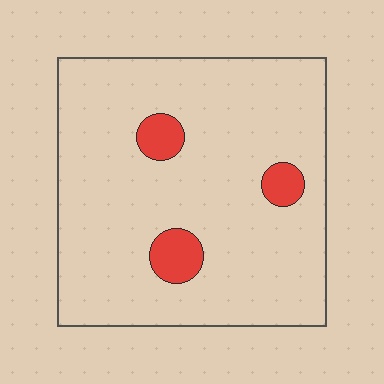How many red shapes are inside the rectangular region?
3.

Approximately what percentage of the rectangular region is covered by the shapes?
Approximately 10%.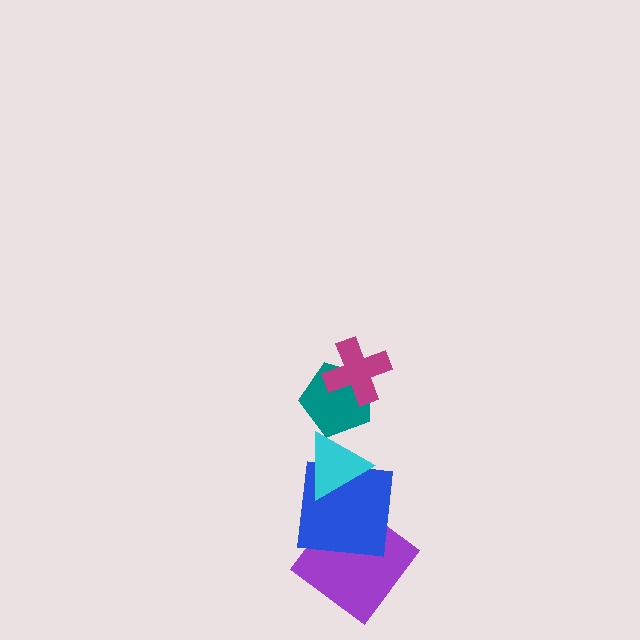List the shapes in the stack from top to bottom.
From top to bottom: the magenta cross, the teal pentagon, the cyan triangle, the blue square, the purple diamond.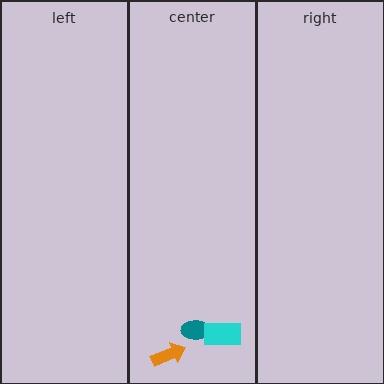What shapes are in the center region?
The teal ellipse, the orange arrow, the cyan rectangle.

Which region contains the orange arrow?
The center region.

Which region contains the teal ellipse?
The center region.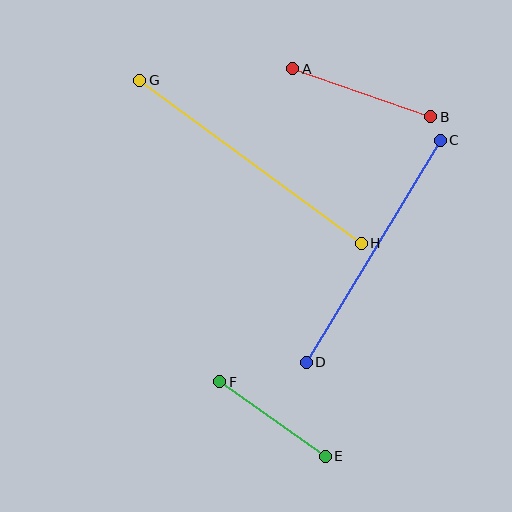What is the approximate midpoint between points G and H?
The midpoint is at approximately (250, 162) pixels.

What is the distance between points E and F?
The distance is approximately 129 pixels.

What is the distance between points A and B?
The distance is approximately 146 pixels.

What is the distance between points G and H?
The distance is approximately 275 pixels.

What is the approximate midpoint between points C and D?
The midpoint is at approximately (373, 251) pixels.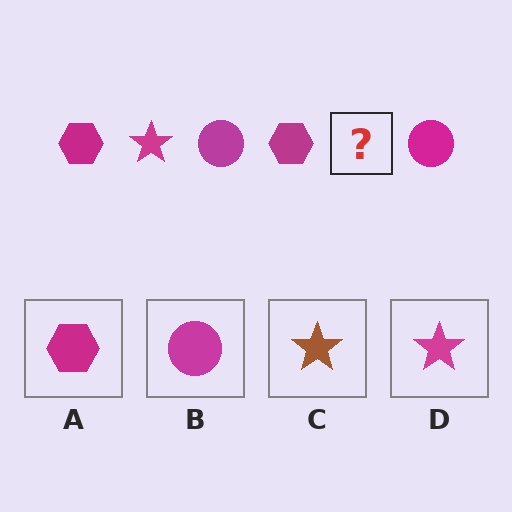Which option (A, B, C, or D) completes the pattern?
D.